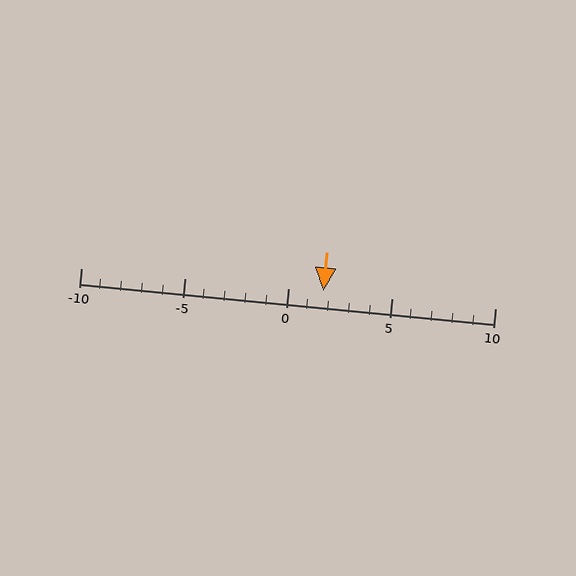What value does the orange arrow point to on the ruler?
The orange arrow points to approximately 2.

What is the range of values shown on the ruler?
The ruler shows values from -10 to 10.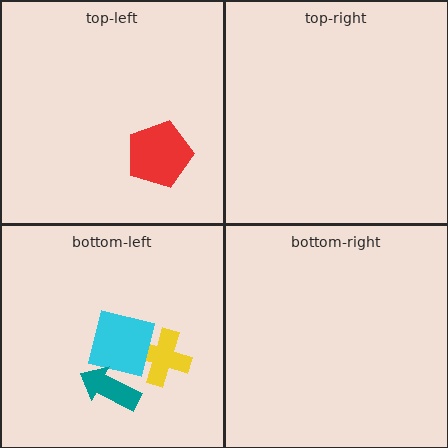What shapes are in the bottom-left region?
The yellow cross, the cyan square, the teal arrow.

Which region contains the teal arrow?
The bottom-left region.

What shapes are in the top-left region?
The red pentagon.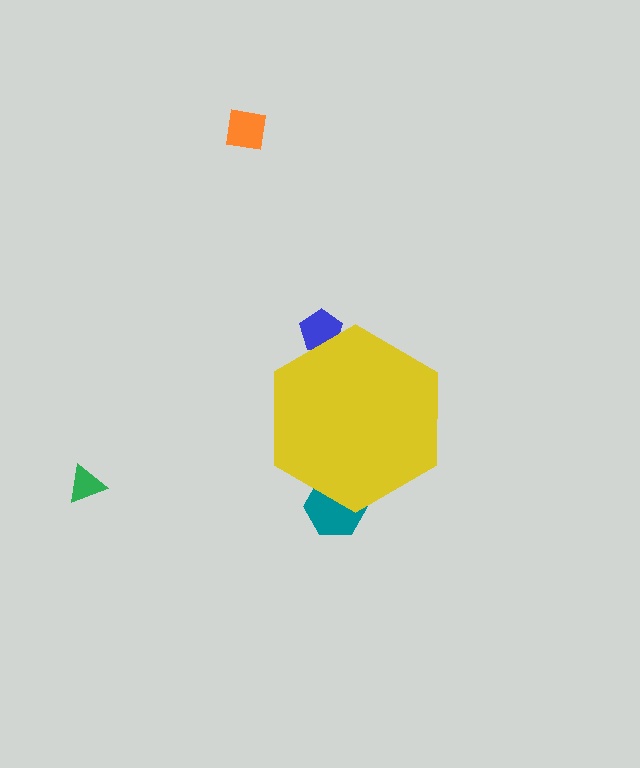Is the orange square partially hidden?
No, the orange square is fully visible.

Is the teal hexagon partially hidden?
Yes, the teal hexagon is partially hidden behind the yellow hexagon.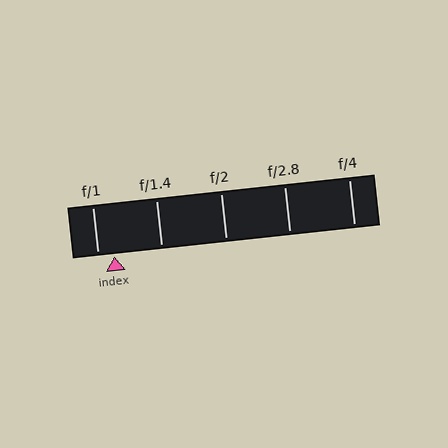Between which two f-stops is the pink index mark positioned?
The index mark is between f/1 and f/1.4.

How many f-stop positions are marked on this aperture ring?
There are 5 f-stop positions marked.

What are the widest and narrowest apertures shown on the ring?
The widest aperture shown is f/1 and the narrowest is f/4.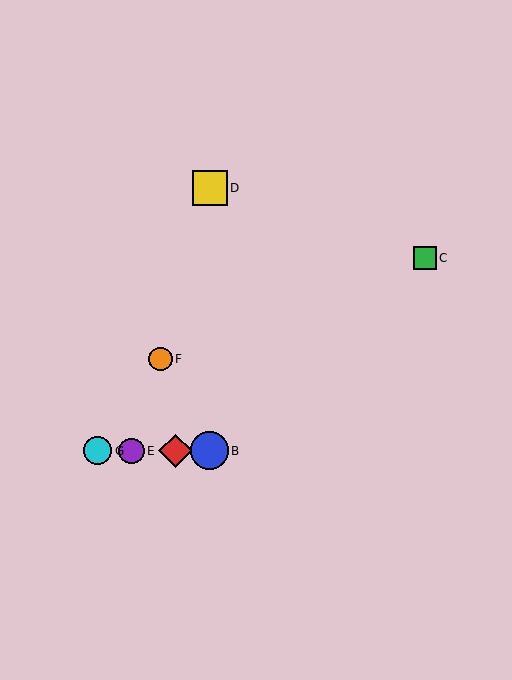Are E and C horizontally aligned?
No, E is at y≈451 and C is at y≈258.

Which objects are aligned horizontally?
Objects A, B, E, G are aligned horizontally.